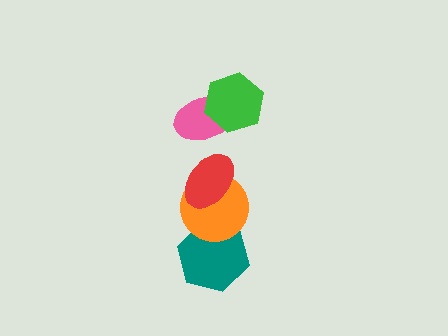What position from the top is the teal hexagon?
The teal hexagon is 5th from the top.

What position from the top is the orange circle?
The orange circle is 4th from the top.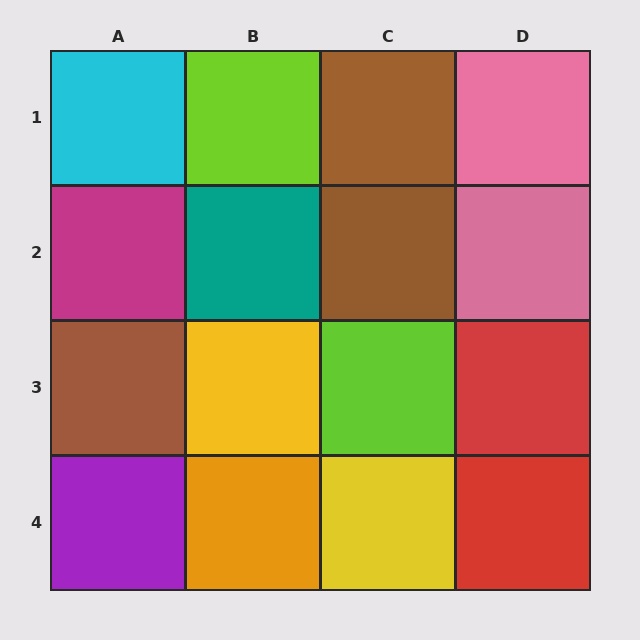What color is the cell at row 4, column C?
Yellow.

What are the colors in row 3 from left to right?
Brown, yellow, lime, red.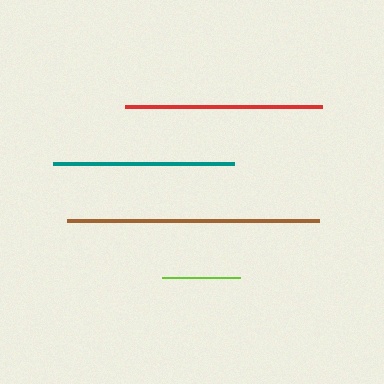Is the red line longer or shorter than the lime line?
The red line is longer than the lime line.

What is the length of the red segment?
The red segment is approximately 197 pixels long.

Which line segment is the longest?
The brown line is the longest at approximately 252 pixels.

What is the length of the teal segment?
The teal segment is approximately 182 pixels long.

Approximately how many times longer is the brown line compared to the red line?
The brown line is approximately 1.3 times the length of the red line.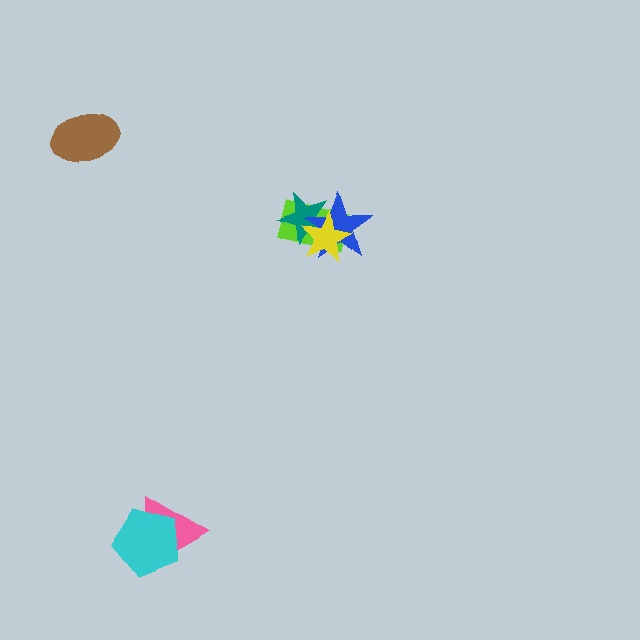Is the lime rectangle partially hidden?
Yes, it is partially covered by another shape.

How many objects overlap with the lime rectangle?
3 objects overlap with the lime rectangle.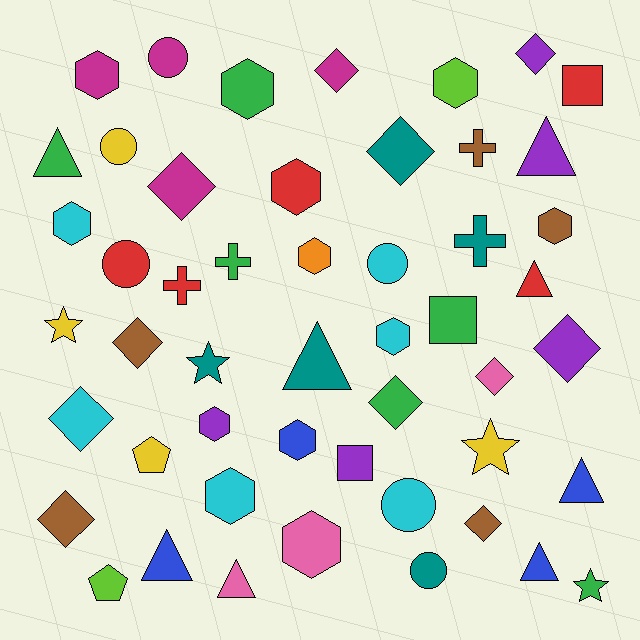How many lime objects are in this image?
There are 2 lime objects.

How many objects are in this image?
There are 50 objects.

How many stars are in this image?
There are 4 stars.